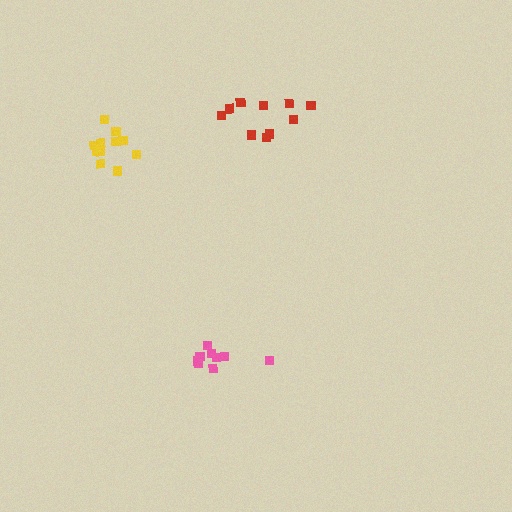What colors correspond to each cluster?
The clusters are colored: pink, yellow, red.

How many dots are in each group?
Group 1: 9 dots, Group 2: 11 dots, Group 3: 10 dots (30 total).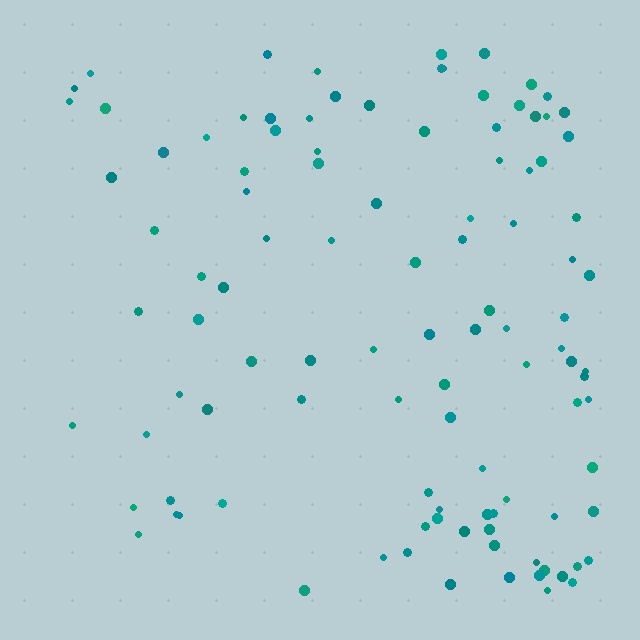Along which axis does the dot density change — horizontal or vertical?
Horizontal.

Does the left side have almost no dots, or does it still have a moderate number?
Still a moderate number, just noticeably fewer than the right.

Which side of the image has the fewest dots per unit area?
The left.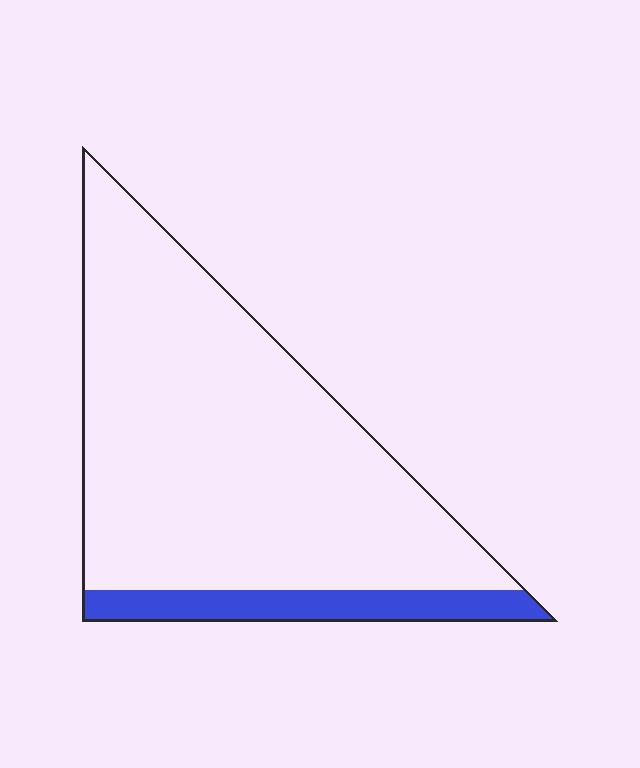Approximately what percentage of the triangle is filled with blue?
Approximately 15%.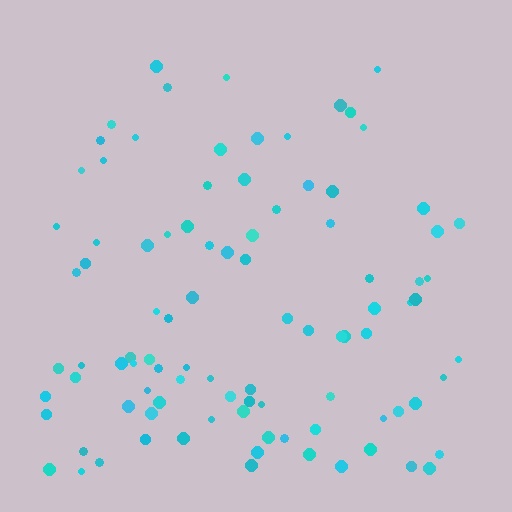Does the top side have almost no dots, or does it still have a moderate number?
Still a moderate number, just noticeably fewer than the bottom.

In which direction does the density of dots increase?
From top to bottom, with the bottom side densest.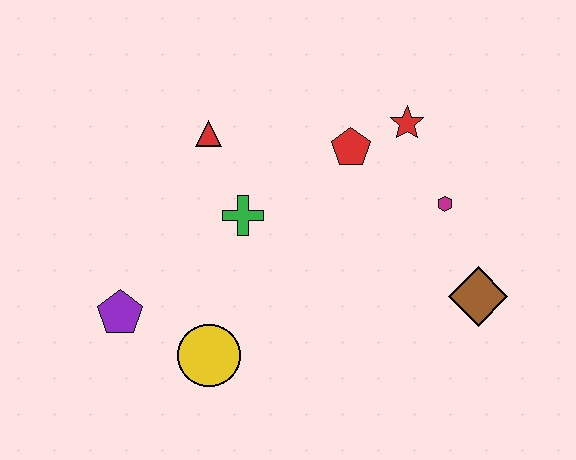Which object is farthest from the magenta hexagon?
The purple pentagon is farthest from the magenta hexagon.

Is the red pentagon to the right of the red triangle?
Yes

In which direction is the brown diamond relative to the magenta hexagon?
The brown diamond is below the magenta hexagon.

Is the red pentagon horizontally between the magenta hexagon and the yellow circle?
Yes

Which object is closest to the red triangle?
The green cross is closest to the red triangle.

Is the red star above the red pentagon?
Yes